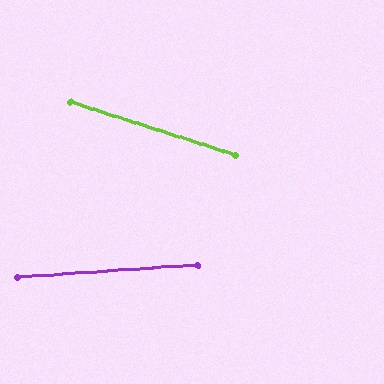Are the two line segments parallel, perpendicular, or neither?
Neither parallel nor perpendicular — they differ by about 22°.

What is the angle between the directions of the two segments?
Approximately 22 degrees.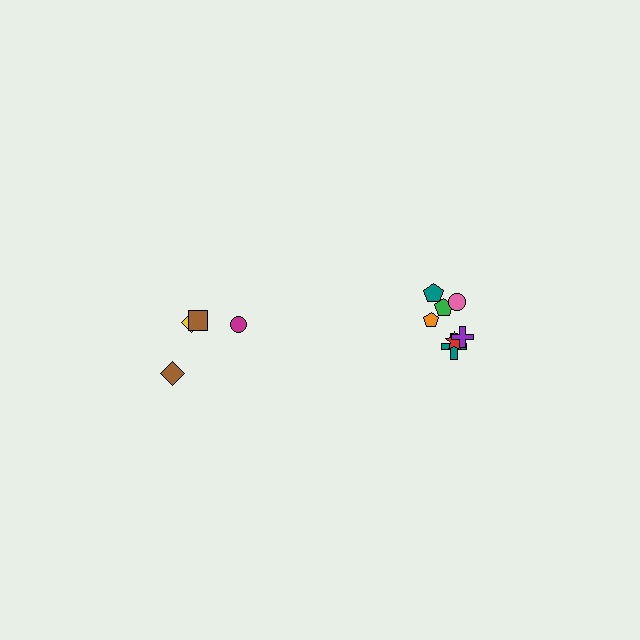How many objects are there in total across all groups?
There are 11 objects.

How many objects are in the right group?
There are 7 objects.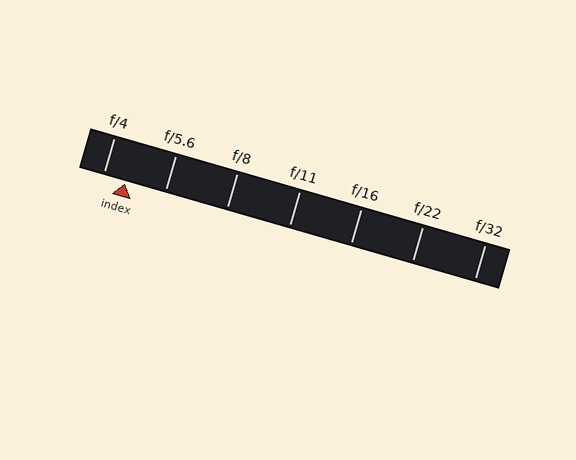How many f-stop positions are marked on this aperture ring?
There are 7 f-stop positions marked.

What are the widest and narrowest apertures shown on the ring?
The widest aperture shown is f/4 and the narrowest is f/32.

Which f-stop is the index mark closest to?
The index mark is closest to f/4.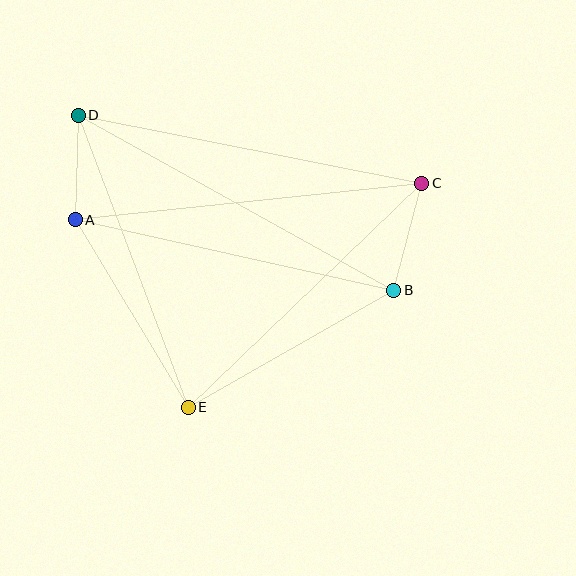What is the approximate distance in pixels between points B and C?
The distance between B and C is approximately 111 pixels.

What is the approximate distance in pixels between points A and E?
The distance between A and E is approximately 219 pixels.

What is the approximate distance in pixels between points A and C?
The distance between A and C is approximately 348 pixels.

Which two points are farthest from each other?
Points B and D are farthest from each other.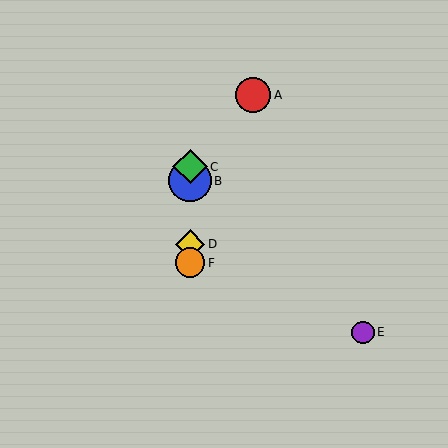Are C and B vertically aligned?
Yes, both are at x≈190.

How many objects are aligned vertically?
4 objects (B, C, D, F) are aligned vertically.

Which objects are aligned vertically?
Objects B, C, D, F are aligned vertically.